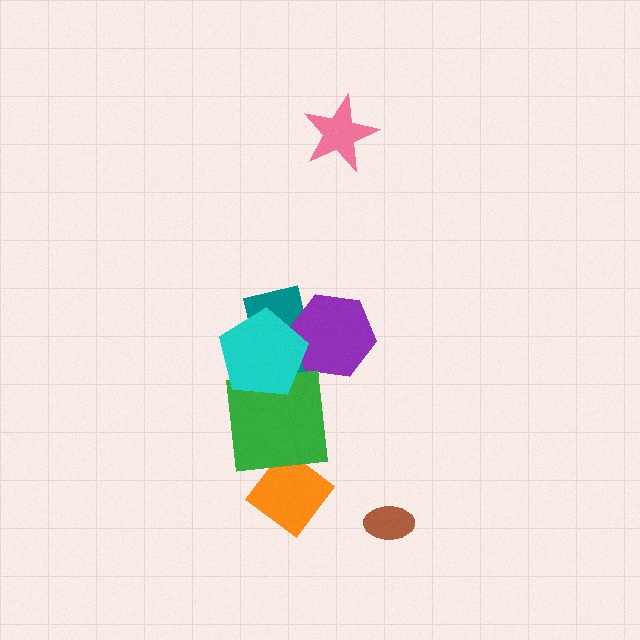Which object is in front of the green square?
The cyan pentagon is in front of the green square.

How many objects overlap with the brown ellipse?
0 objects overlap with the brown ellipse.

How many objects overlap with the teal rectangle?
2 objects overlap with the teal rectangle.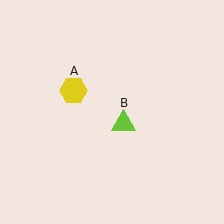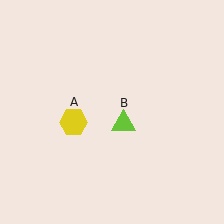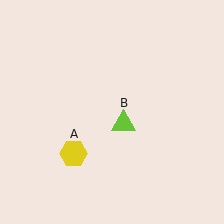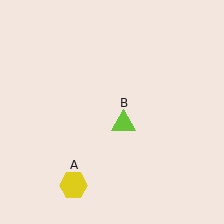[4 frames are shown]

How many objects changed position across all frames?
1 object changed position: yellow hexagon (object A).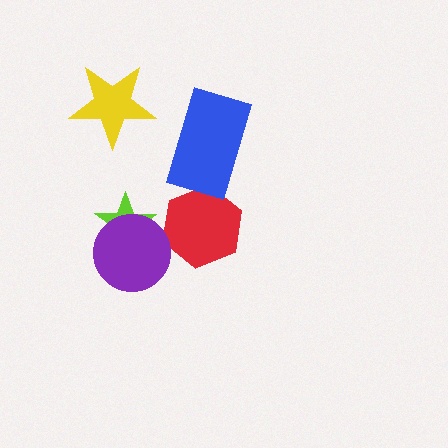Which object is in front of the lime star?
The purple circle is in front of the lime star.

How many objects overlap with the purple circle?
1 object overlaps with the purple circle.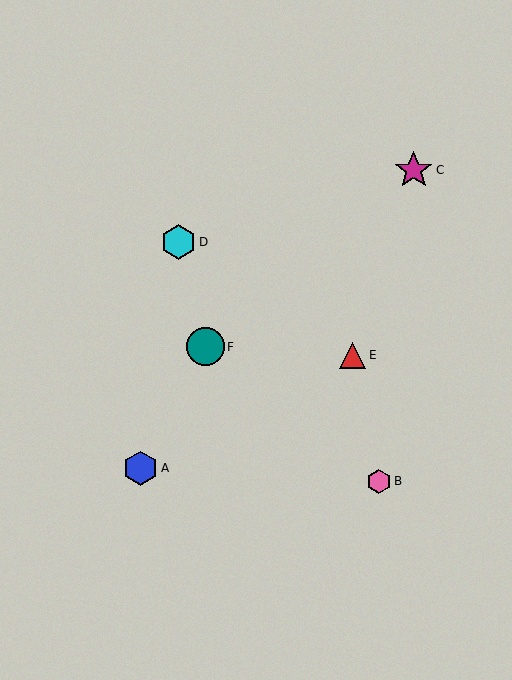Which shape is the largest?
The teal circle (labeled F) is the largest.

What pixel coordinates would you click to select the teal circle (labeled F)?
Click at (205, 347) to select the teal circle F.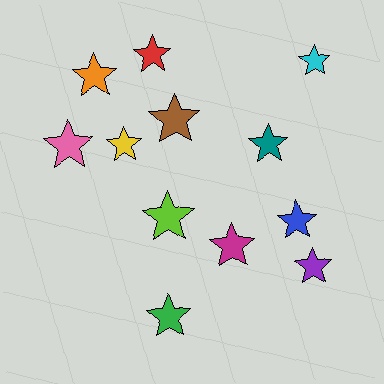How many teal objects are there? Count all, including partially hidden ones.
There is 1 teal object.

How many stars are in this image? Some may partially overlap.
There are 12 stars.